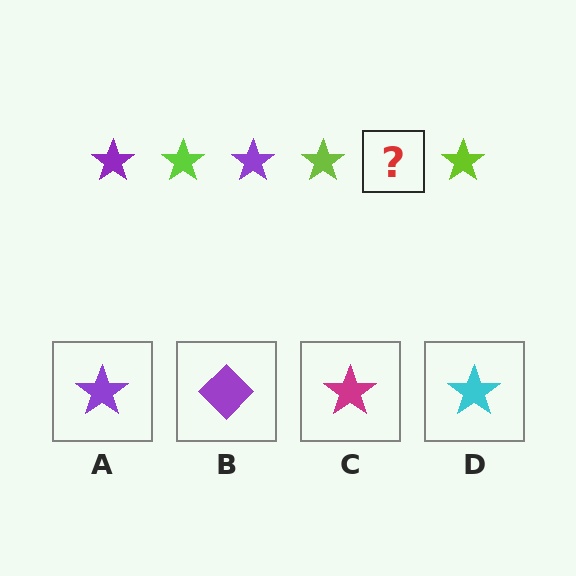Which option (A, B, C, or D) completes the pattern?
A.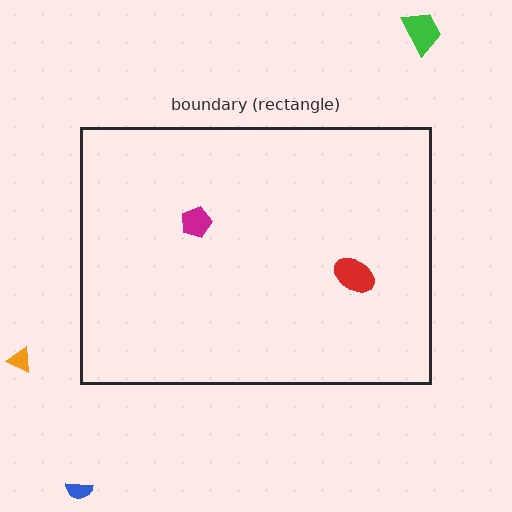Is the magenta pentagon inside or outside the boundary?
Inside.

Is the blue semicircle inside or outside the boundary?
Outside.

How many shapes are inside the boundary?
2 inside, 3 outside.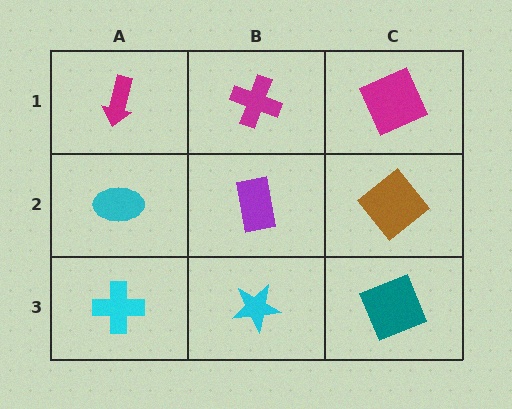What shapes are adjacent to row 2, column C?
A magenta square (row 1, column C), a teal square (row 3, column C), a purple rectangle (row 2, column B).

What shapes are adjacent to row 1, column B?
A purple rectangle (row 2, column B), a magenta arrow (row 1, column A), a magenta square (row 1, column C).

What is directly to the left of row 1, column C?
A magenta cross.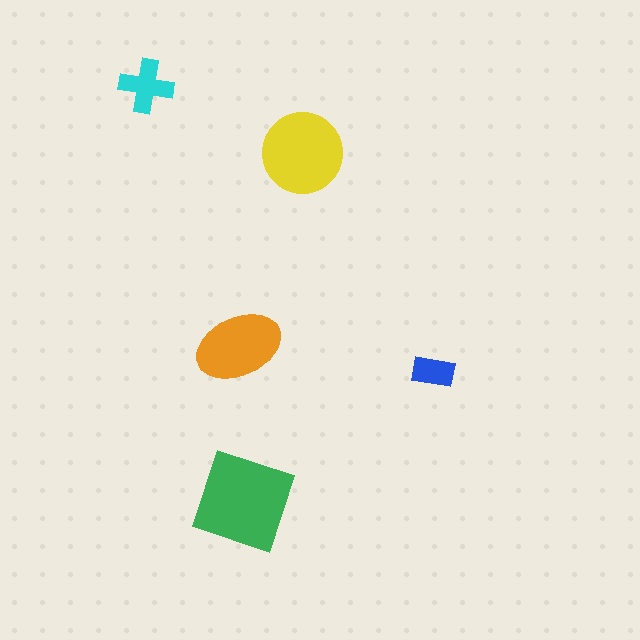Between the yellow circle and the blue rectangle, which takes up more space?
The yellow circle.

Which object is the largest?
The green square.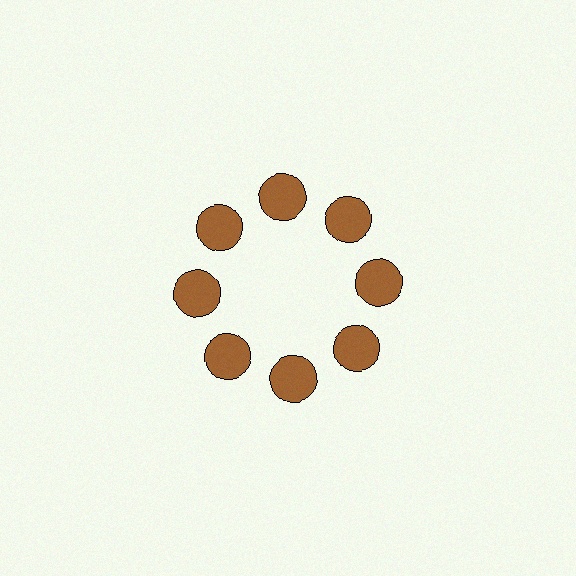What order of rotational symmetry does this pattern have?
This pattern has 8-fold rotational symmetry.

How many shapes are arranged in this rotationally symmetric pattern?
There are 8 shapes, arranged in 8 groups of 1.